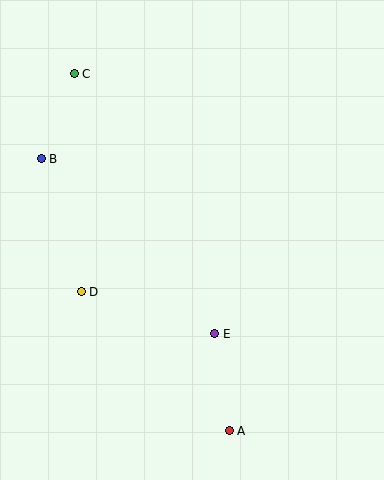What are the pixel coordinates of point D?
Point D is at (81, 292).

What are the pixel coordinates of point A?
Point A is at (229, 431).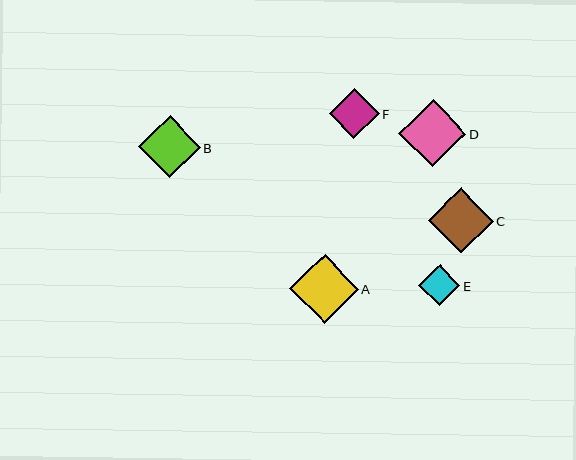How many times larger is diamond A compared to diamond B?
Diamond A is approximately 1.1 times the size of diamond B.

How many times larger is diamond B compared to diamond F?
Diamond B is approximately 1.2 times the size of diamond F.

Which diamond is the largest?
Diamond A is the largest with a size of approximately 69 pixels.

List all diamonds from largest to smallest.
From largest to smallest: A, D, C, B, F, E.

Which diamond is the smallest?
Diamond E is the smallest with a size of approximately 41 pixels.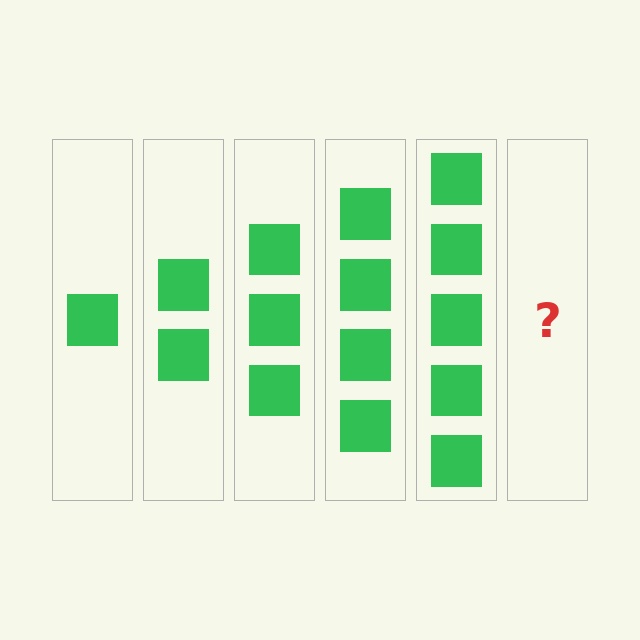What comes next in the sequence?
The next element should be 6 squares.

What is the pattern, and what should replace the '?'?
The pattern is that each step adds one more square. The '?' should be 6 squares.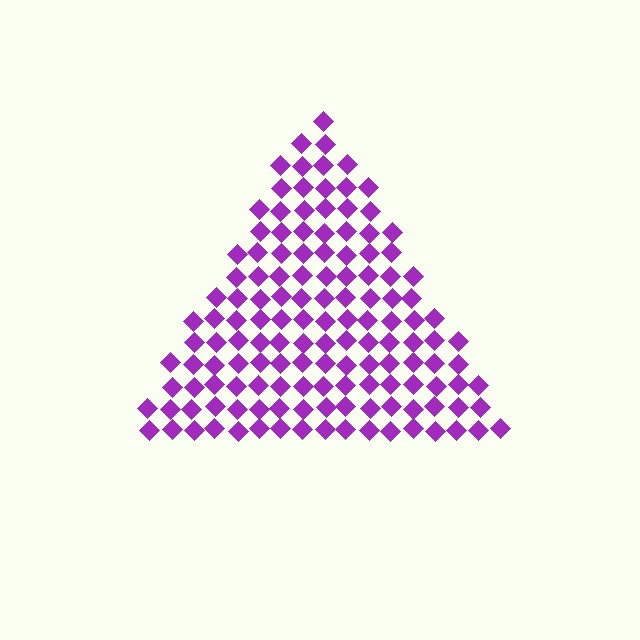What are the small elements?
The small elements are diamonds.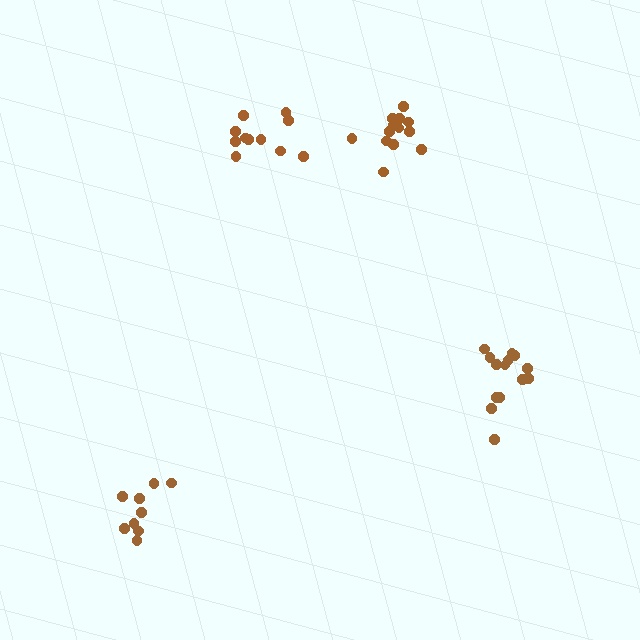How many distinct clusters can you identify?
There are 4 distinct clusters.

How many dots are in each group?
Group 1: 11 dots, Group 2: 13 dots, Group 3: 9 dots, Group 4: 14 dots (47 total).